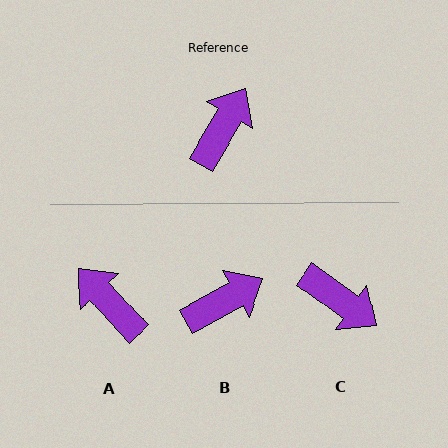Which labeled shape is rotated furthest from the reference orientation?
C, about 96 degrees away.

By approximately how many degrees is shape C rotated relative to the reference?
Approximately 96 degrees clockwise.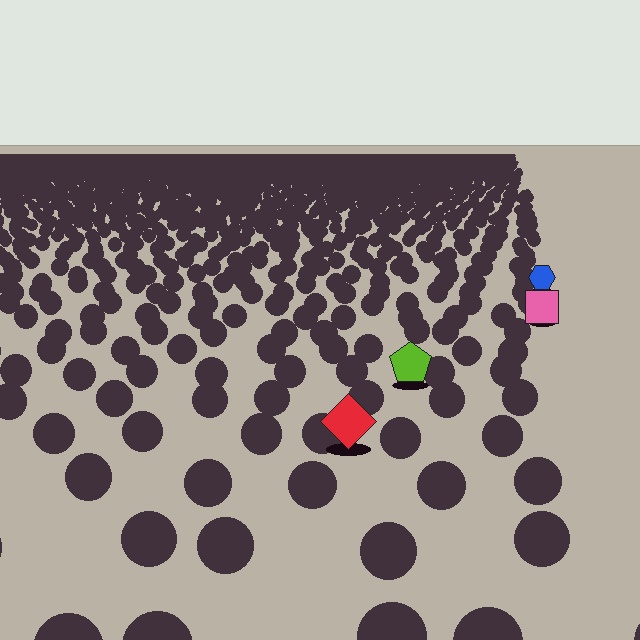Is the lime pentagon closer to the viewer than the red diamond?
No. The red diamond is closer — you can tell from the texture gradient: the ground texture is coarser near it.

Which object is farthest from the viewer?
The blue hexagon is farthest from the viewer. It appears smaller and the ground texture around it is denser.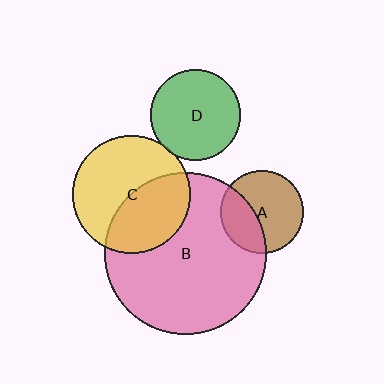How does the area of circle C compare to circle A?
Approximately 2.0 times.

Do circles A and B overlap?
Yes.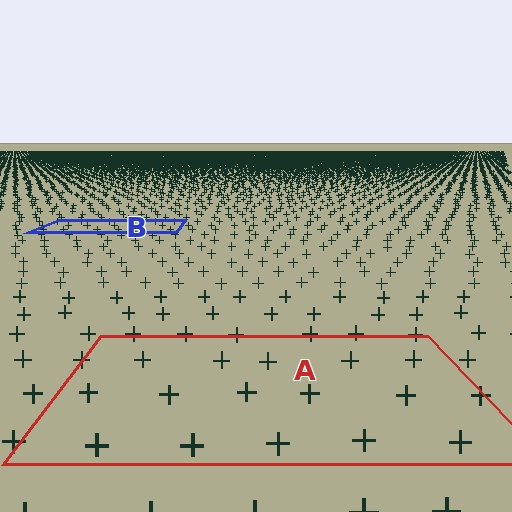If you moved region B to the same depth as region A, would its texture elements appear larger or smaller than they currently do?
They would appear larger. At a closer depth, the same texture elements are projected at a bigger on-screen size.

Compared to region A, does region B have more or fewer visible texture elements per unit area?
Region B has more texture elements per unit area — they are packed more densely because it is farther away.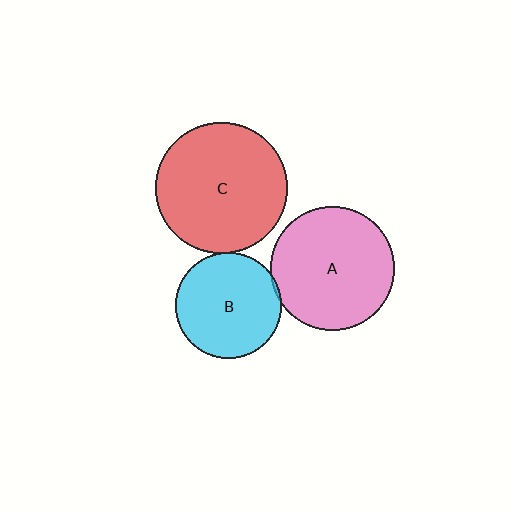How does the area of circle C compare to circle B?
Approximately 1.5 times.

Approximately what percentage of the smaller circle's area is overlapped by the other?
Approximately 5%.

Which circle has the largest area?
Circle C (red).